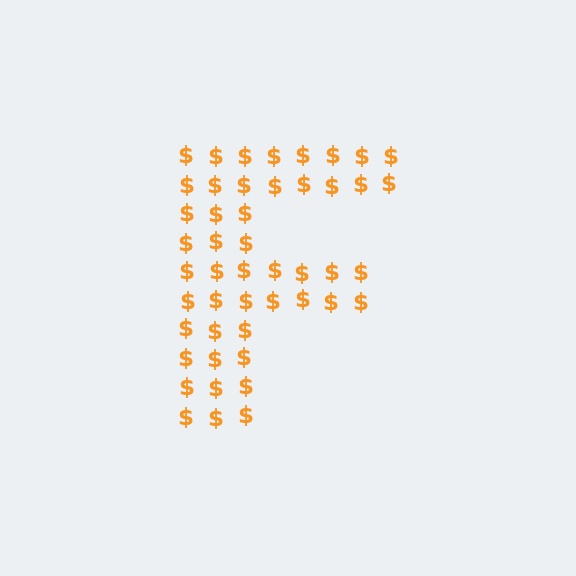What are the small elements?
The small elements are dollar signs.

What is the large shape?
The large shape is the letter F.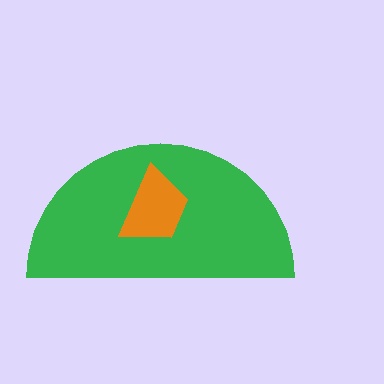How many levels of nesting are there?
2.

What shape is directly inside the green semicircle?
The orange trapezoid.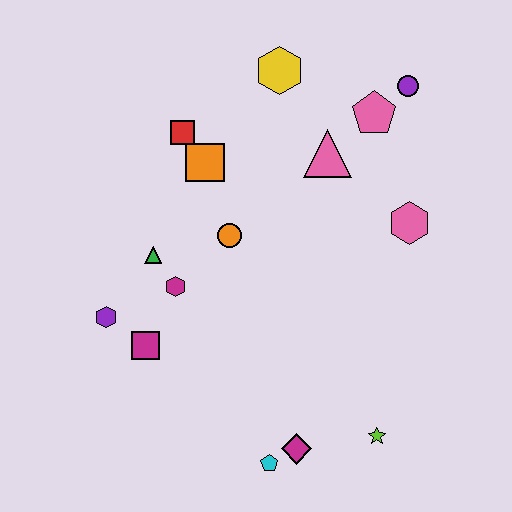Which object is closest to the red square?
The orange square is closest to the red square.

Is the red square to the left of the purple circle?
Yes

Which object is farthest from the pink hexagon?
The purple hexagon is farthest from the pink hexagon.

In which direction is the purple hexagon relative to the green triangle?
The purple hexagon is below the green triangle.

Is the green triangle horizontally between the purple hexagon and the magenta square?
No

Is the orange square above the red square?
No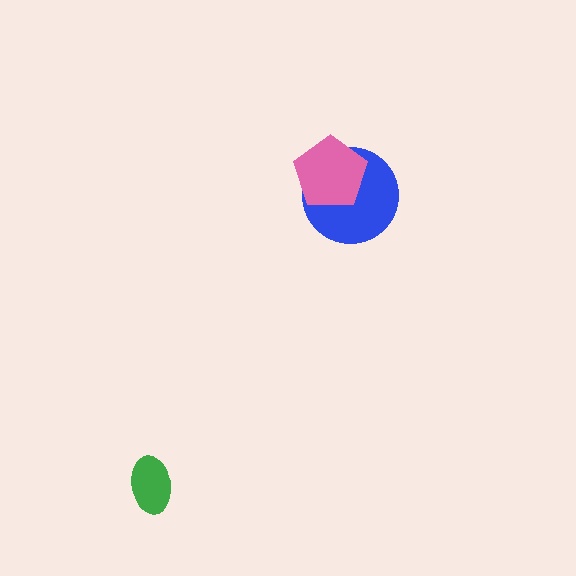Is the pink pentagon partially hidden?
No, no other shape covers it.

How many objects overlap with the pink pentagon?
1 object overlaps with the pink pentagon.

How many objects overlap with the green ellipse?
0 objects overlap with the green ellipse.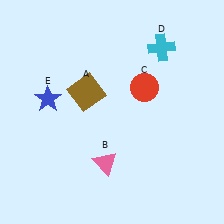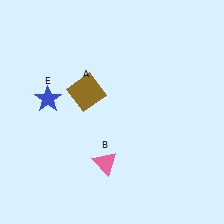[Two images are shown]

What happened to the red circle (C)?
The red circle (C) was removed in Image 2. It was in the top-right area of Image 1.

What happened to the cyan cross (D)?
The cyan cross (D) was removed in Image 2. It was in the top-right area of Image 1.